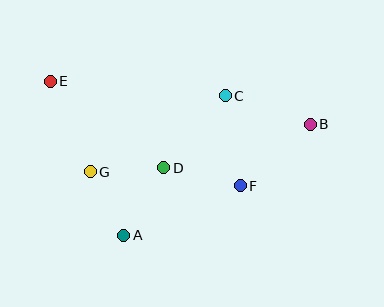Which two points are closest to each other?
Points A and G are closest to each other.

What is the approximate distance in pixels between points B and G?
The distance between B and G is approximately 225 pixels.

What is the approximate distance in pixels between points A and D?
The distance between A and D is approximately 78 pixels.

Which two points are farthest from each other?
Points B and E are farthest from each other.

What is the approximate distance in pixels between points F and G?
The distance between F and G is approximately 151 pixels.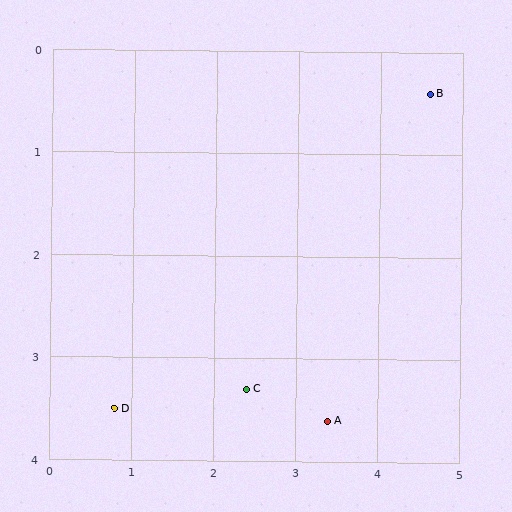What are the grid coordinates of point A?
Point A is at approximately (3.4, 3.6).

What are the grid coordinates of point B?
Point B is at approximately (4.6, 0.4).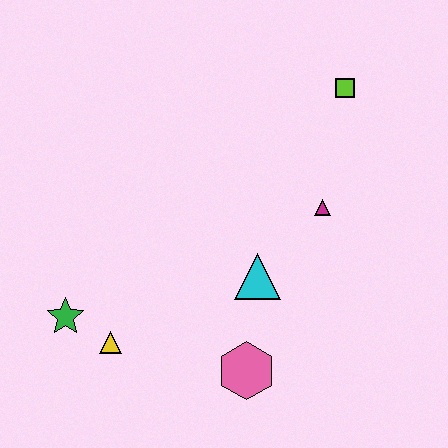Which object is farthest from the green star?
The lime square is farthest from the green star.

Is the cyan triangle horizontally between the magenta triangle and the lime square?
No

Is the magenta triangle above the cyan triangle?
Yes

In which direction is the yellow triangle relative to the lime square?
The yellow triangle is below the lime square.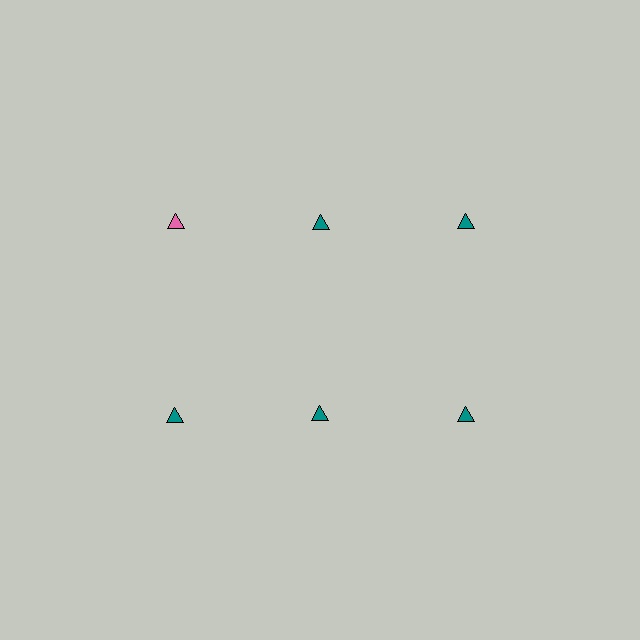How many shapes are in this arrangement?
There are 6 shapes arranged in a grid pattern.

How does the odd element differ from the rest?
It has a different color: pink instead of teal.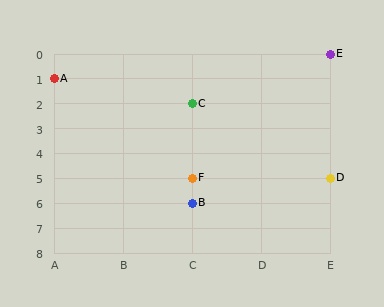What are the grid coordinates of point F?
Point F is at grid coordinates (C, 5).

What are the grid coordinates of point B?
Point B is at grid coordinates (C, 6).